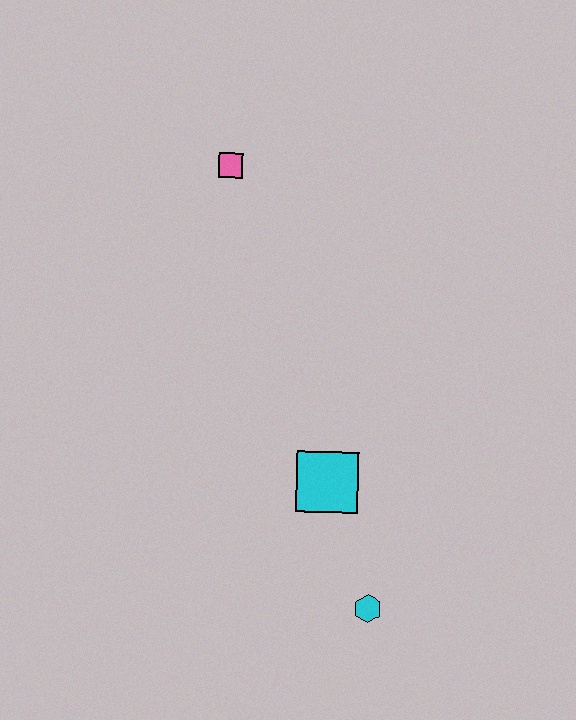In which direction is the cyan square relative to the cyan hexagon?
The cyan square is above the cyan hexagon.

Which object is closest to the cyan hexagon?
The cyan square is closest to the cyan hexagon.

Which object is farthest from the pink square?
The cyan hexagon is farthest from the pink square.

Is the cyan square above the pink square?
No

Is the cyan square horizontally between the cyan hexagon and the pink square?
Yes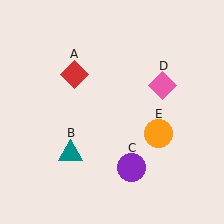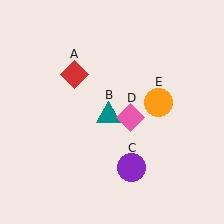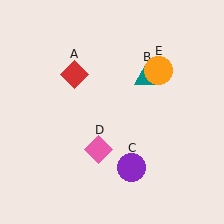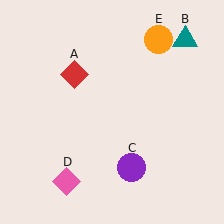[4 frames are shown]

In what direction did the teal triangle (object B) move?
The teal triangle (object B) moved up and to the right.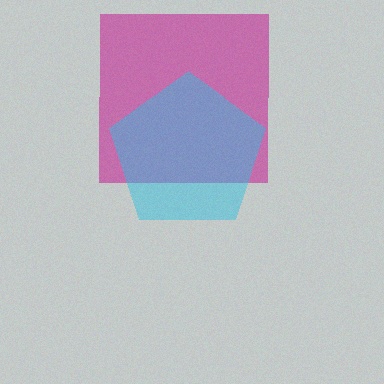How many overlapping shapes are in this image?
There are 2 overlapping shapes in the image.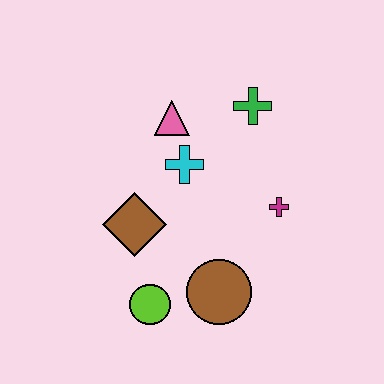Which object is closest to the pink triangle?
The cyan cross is closest to the pink triangle.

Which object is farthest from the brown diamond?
The green cross is farthest from the brown diamond.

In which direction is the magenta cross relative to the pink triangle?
The magenta cross is to the right of the pink triangle.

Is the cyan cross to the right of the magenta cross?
No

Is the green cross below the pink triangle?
No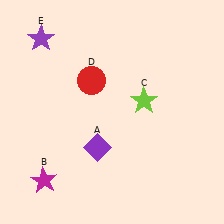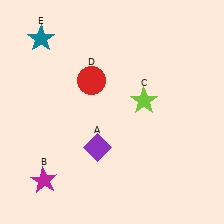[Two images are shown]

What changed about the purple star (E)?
In Image 1, E is purple. In Image 2, it changed to teal.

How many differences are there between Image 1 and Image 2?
There is 1 difference between the two images.